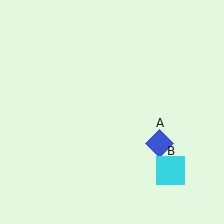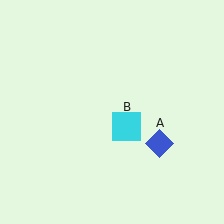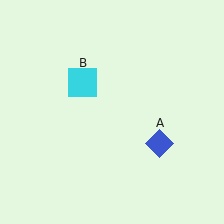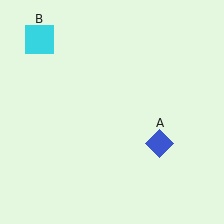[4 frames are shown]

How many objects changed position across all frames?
1 object changed position: cyan square (object B).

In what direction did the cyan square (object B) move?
The cyan square (object B) moved up and to the left.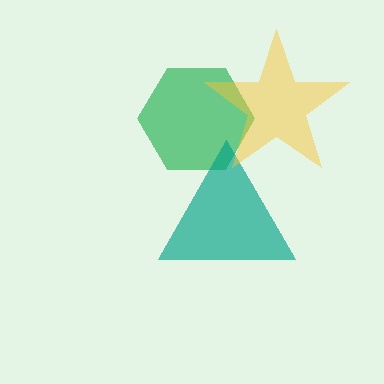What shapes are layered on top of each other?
The layered shapes are: a green hexagon, a teal triangle, a yellow star.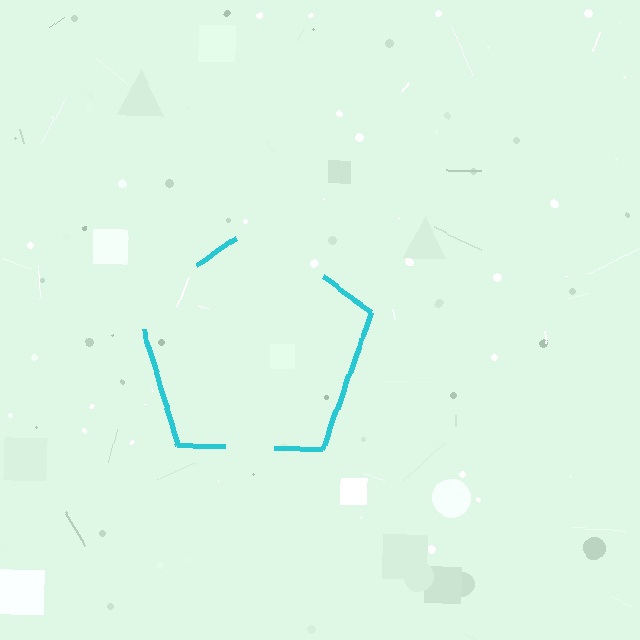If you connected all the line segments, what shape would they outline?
They would outline a pentagon.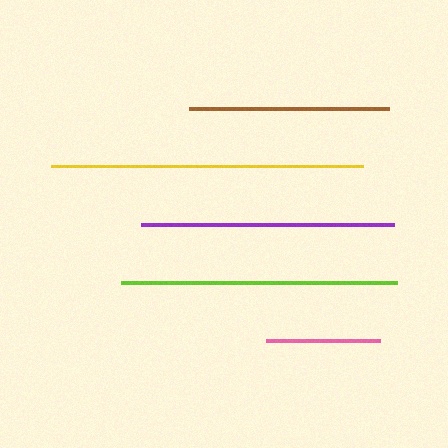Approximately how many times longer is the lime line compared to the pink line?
The lime line is approximately 2.4 times the length of the pink line.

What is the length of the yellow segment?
The yellow segment is approximately 312 pixels long.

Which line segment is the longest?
The yellow line is the longest at approximately 312 pixels.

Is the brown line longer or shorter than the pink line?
The brown line is longer than the pink line.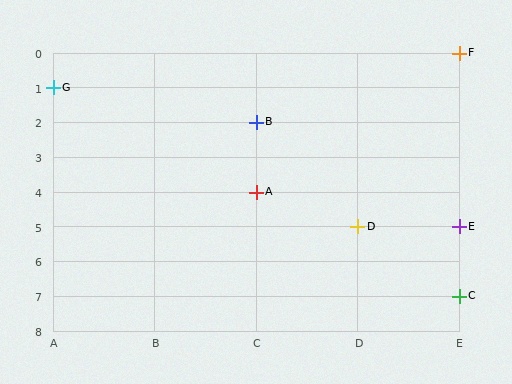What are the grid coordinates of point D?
Point D is at grid coordinates (D, 5).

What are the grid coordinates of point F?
Point F is at grid coordinates (E, 0).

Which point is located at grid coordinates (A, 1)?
Point G is at (A, 1).